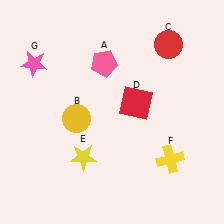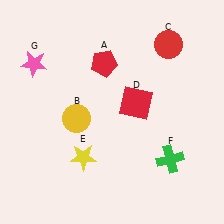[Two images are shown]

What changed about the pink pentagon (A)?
In Image 1, A is pink. In Image 2, it changed to red.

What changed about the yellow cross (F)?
In Image 1, F is yellow. In Image 2, it changed to green.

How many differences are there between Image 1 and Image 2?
There are 2 differences between the two images.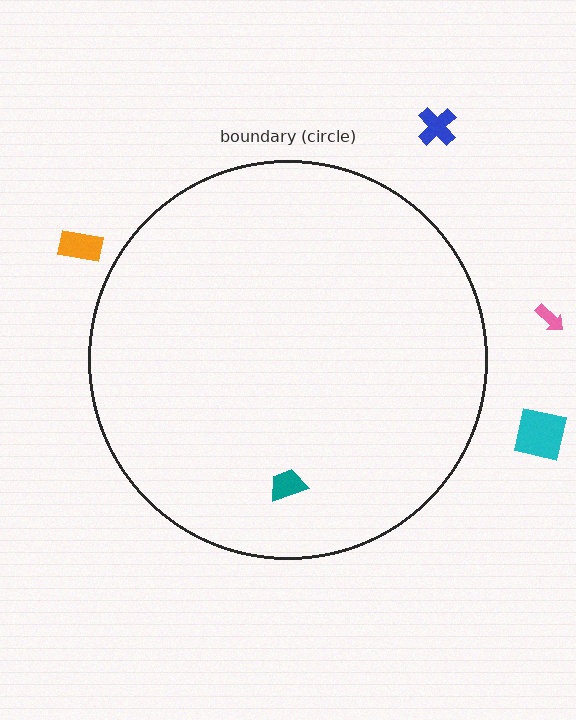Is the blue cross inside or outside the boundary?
Outside.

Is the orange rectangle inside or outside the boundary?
Outside.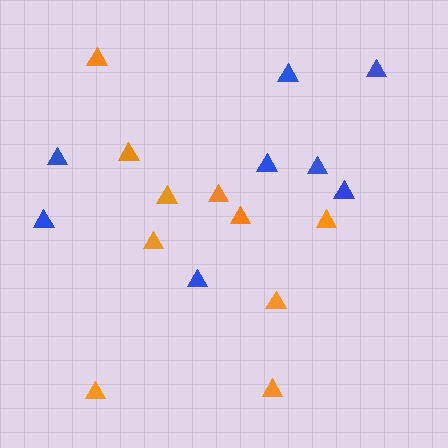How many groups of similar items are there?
There are 2 groups: one group of orange triangles (10) and one group of blue triangles (8).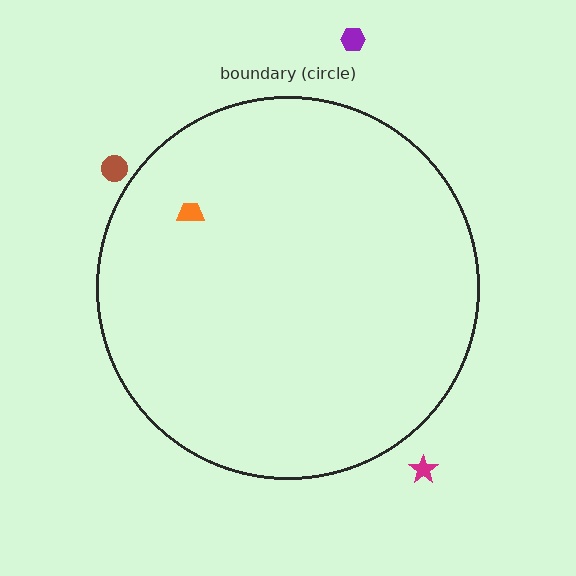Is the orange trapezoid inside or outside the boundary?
Inside.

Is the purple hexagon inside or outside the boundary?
Outside.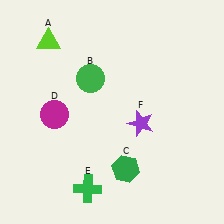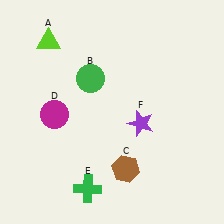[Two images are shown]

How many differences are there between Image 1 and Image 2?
There is 1 difference between the two images.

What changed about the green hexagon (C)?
In Image 1, C is green. In Image 2, it changed to brown.